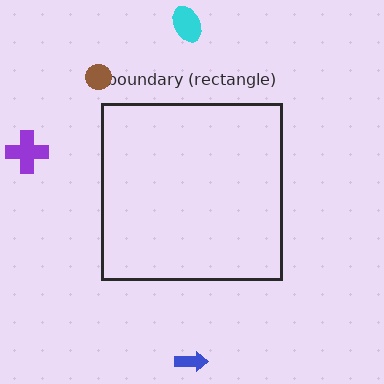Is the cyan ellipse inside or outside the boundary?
Outside.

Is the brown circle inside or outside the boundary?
Outside.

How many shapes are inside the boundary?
0 inside, 4 outside.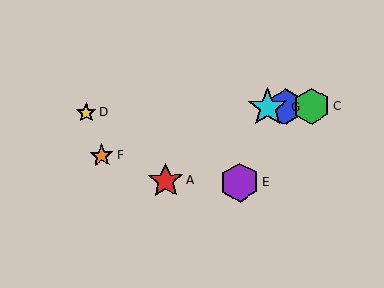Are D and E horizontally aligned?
No, D is at y≈113 and E is at y≈182.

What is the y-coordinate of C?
Object C is at y≈107.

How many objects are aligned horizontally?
4 objects (B, C, D, G) are aligned horizontally.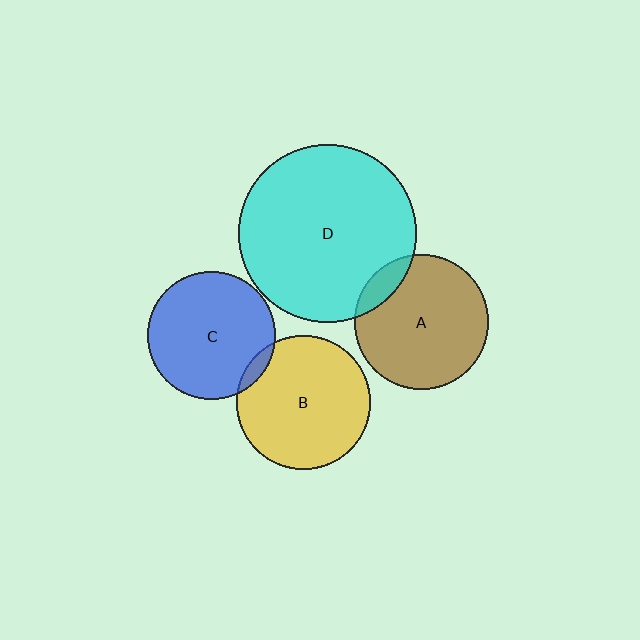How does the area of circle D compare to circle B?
Approximately 1.8 times.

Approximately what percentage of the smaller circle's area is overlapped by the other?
Approximately 5%.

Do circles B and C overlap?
Yes.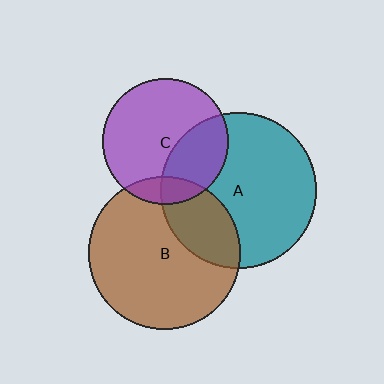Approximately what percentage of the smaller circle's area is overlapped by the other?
Approximately 15%.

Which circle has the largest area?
Circle A (teal).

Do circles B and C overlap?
Yes.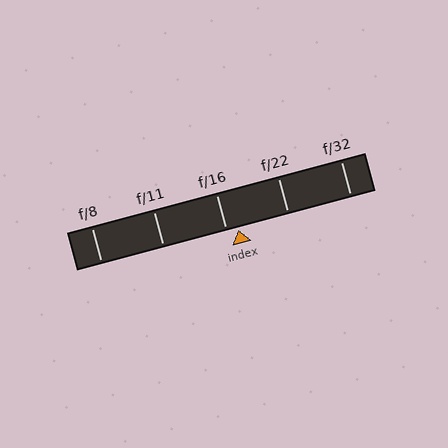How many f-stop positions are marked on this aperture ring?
There are 5 f-stop positions marked.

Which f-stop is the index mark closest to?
The index mark is closest to f/16.